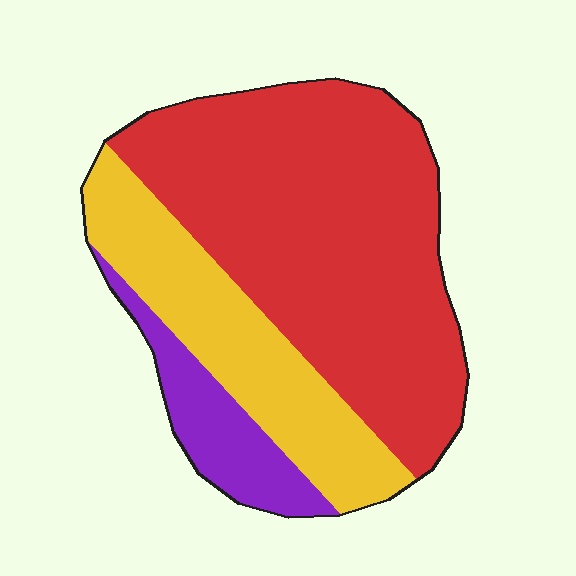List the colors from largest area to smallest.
From largest to smallest: red, yellow, purple.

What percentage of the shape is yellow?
Yellow covers around 25% of the shape.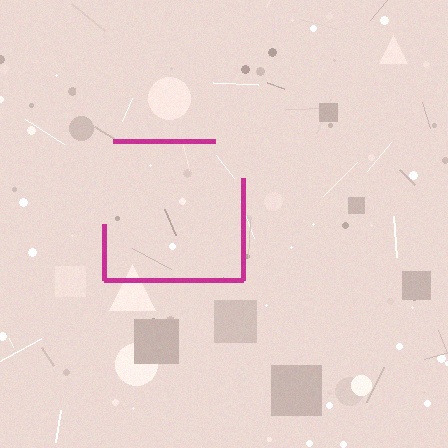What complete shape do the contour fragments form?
The contour fragments form a square.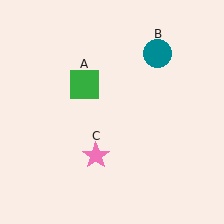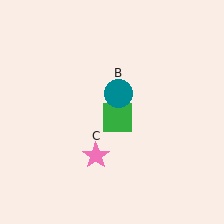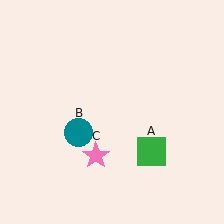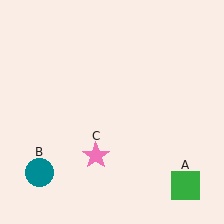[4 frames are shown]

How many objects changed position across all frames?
2 objects changed position: green square (object A), teal circle (object B).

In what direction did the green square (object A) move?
The green square (object A) moved down and to the right.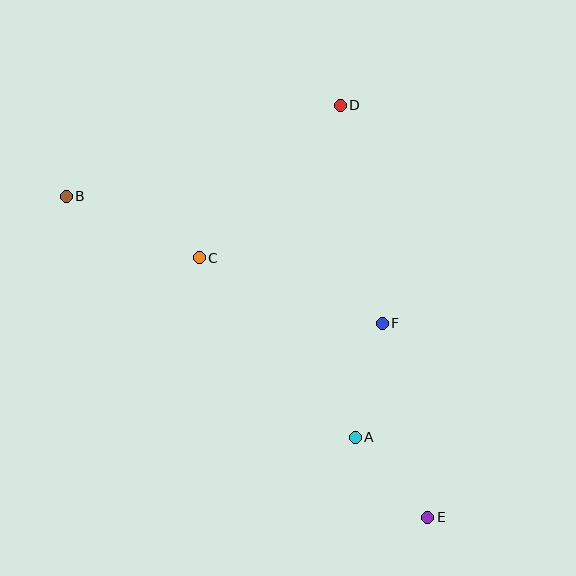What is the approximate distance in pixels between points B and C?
The distance between B and C is approximately 147 pixels.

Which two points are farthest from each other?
Points B and E are farthest from each other.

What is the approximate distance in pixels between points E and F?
The distance between E and F is approximately 199 pixels.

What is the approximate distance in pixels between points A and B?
The distance between A and B is approximately 376 pixels.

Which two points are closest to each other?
Points A and E are closest to each other.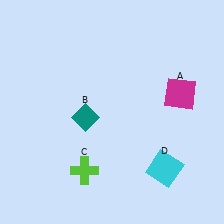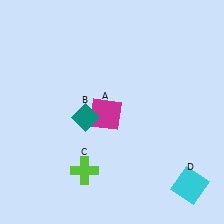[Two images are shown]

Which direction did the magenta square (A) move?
The magenta square (A) moved left.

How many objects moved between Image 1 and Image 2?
2 objects moved between the two images.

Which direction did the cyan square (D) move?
The cyan square (D) moved right.